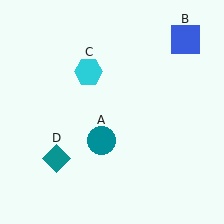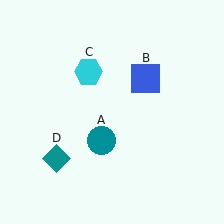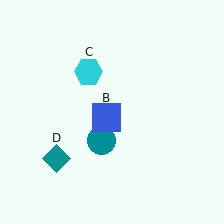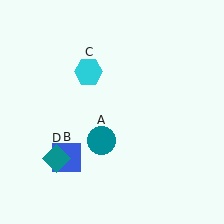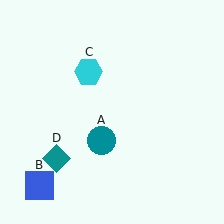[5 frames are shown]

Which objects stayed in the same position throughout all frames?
Teal circle (object A) and cyan hexagon (object C) and teal diamond (object D) remained stationary.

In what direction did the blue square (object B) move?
The blue square (object B) moved down and to the left.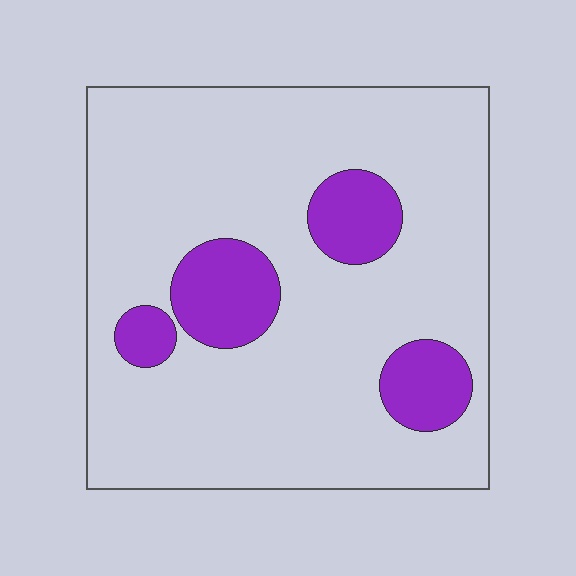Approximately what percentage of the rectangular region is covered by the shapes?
Approximately 15%.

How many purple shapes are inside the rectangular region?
4.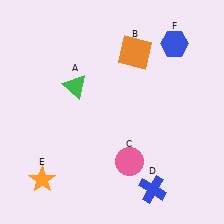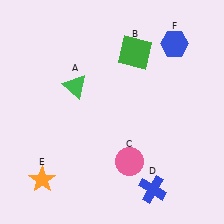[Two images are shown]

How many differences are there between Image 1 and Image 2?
There is 1 difference between the two images.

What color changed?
The square (B) changed from orange in Image 1 to green in Image 2.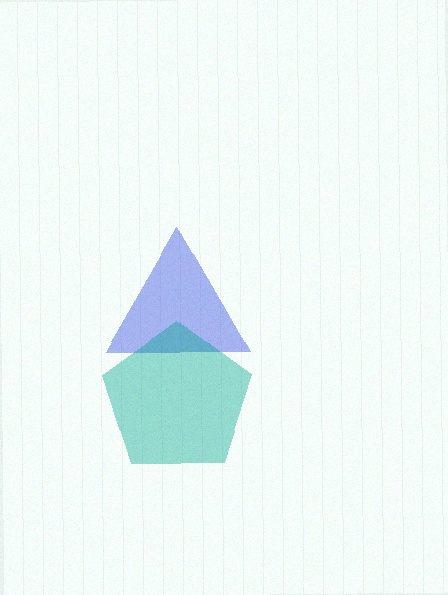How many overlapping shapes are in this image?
There are 2 overlapping shapes in the image.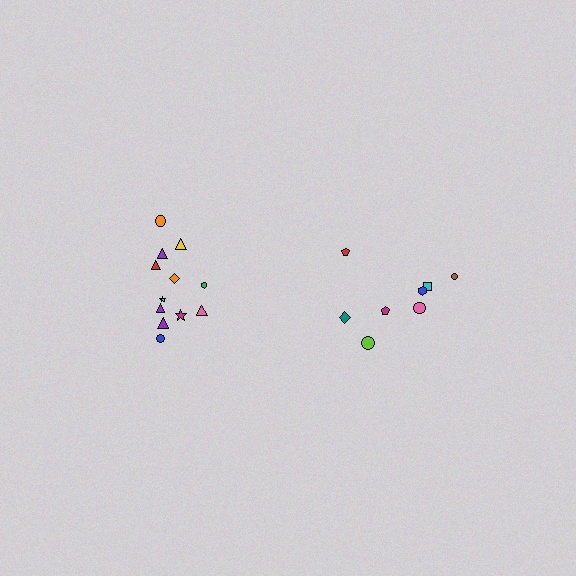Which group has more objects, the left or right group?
The left group.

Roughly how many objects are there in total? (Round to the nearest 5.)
Roughly 20 objects in total.